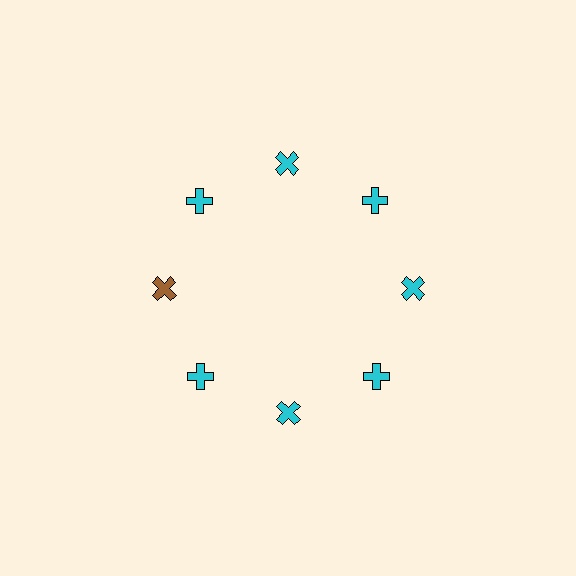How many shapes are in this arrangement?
There are 8 shapes arranged in a ring pattern.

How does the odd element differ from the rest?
It has a different color: brown instead of cyan.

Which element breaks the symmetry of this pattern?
The brown cross at roughly the 9 o'clock position breaks the symmetry. All other shapes are cyan crosses.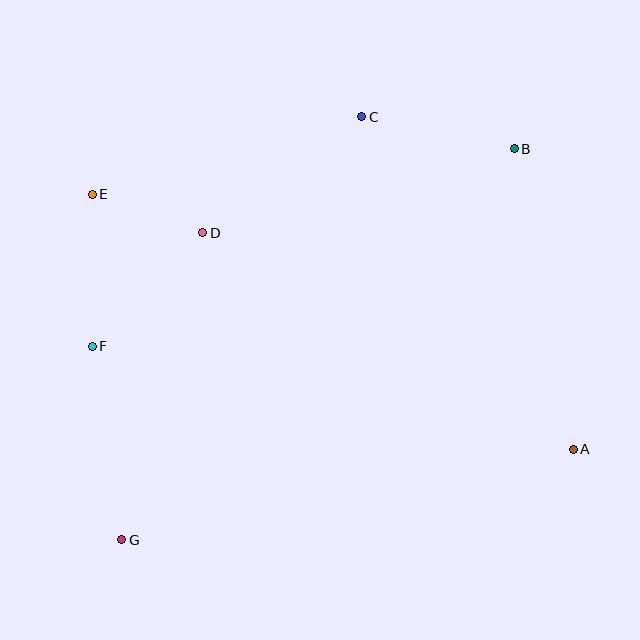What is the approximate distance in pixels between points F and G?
The distance between F and G is approximately 196 pixels.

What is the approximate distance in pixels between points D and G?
The distance between D and G is approximately 317 pixels.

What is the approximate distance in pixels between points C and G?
The distance between C and G is approximately 486 pixels.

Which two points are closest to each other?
Points D and E are closest to each other.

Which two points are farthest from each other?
Points B and G are farthest from each other.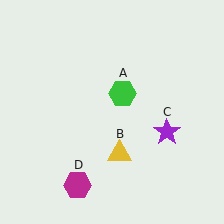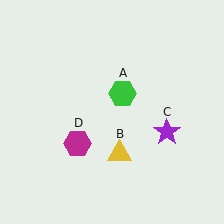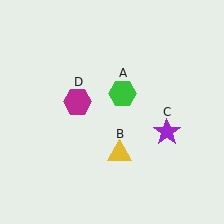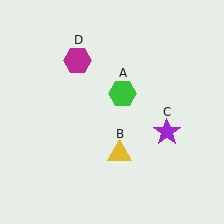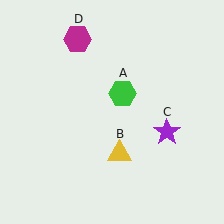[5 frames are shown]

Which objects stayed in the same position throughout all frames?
Green hexagon (object A) and yellow triangle (object B) and purple star (object C) remained stationary.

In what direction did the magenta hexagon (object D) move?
The magenta hexagon (object D) moved up.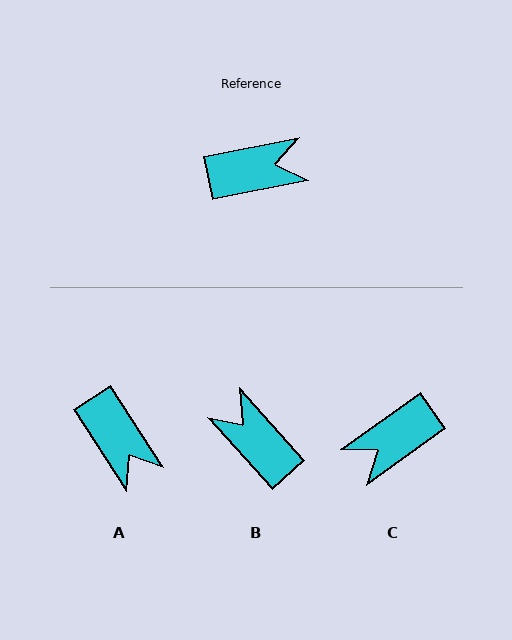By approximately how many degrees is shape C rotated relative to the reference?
Approximately 155 degrees clockwise.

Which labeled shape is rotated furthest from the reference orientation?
C, about 155 degrees away.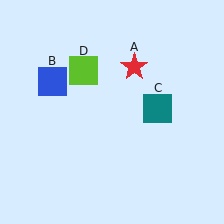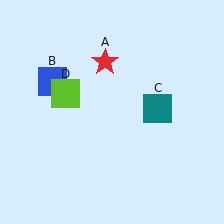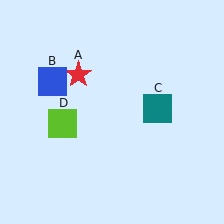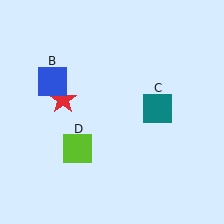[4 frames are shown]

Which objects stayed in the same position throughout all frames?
Blue square (object B) and teal square (object C) remained stationary.